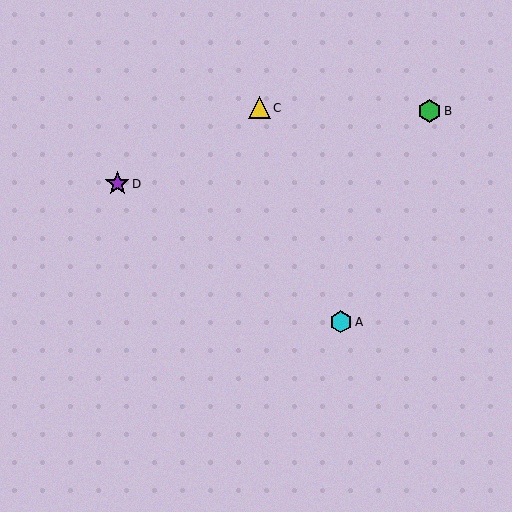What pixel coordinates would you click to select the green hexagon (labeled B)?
Click at (430, 111) to select the green hexagon B.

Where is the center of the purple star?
The center of the purple star is at (117, 183).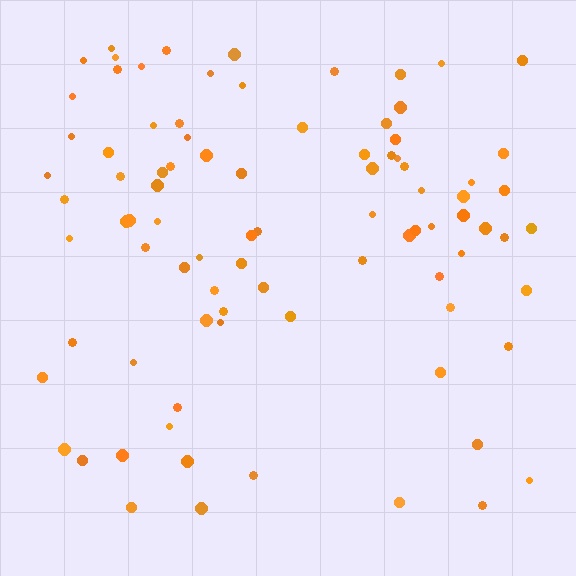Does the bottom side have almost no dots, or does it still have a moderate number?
Still a moderate number, just noticeably fewer than the top.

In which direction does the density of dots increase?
From bottom to top, with the top side densest.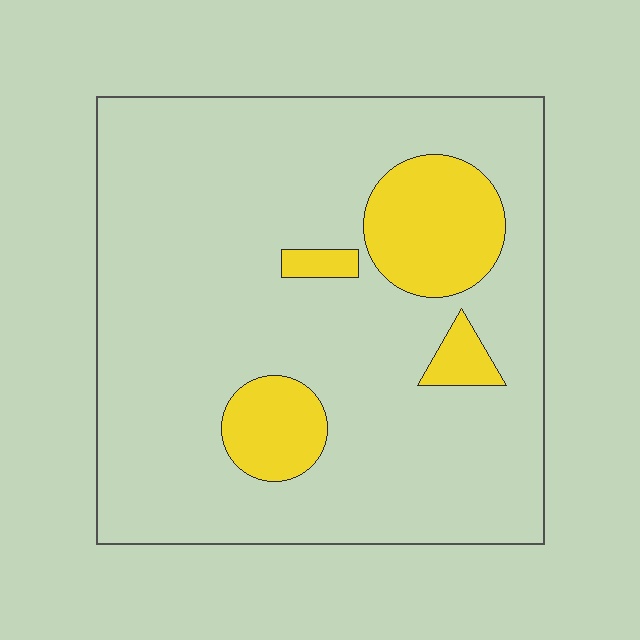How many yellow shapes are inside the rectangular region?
4.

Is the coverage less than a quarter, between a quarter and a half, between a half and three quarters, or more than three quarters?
Less than a quarter.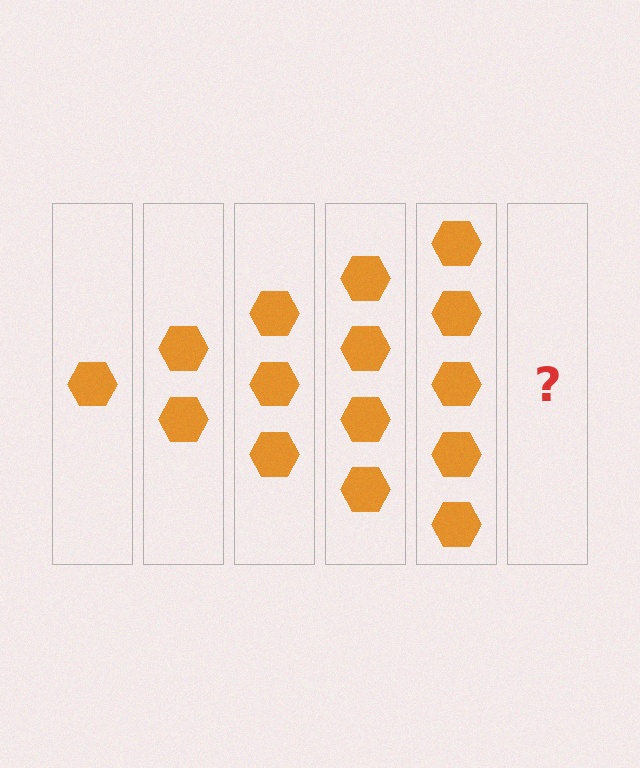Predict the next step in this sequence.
The next step is 6 hexagons.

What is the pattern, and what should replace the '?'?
The pattern is that each step adds one more hexagon. The '?' should be 6 hexagons.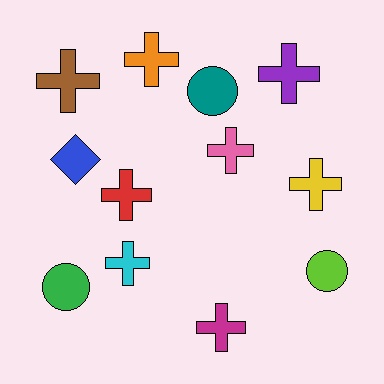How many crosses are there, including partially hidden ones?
There are 8 crosses.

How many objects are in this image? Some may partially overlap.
There are 12 objects.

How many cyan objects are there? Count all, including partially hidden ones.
There is 1 cyan object.